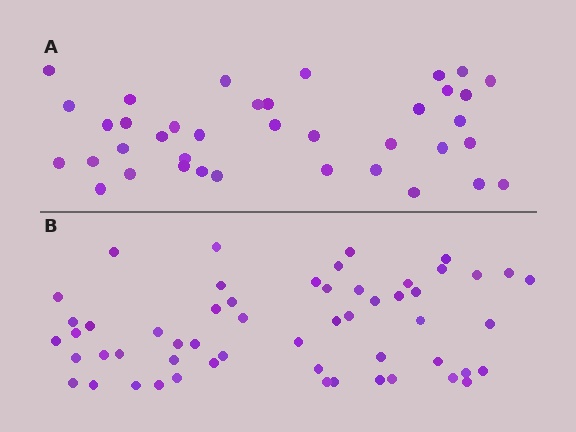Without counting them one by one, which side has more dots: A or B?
Region B (the bottom region) has more dots.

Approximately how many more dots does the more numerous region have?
Region B has approximately 15 more dots than region A.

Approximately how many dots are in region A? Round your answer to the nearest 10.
About 40 dots. (The exact count is 38, which rounds to 40.)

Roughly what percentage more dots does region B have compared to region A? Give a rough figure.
About 45% more.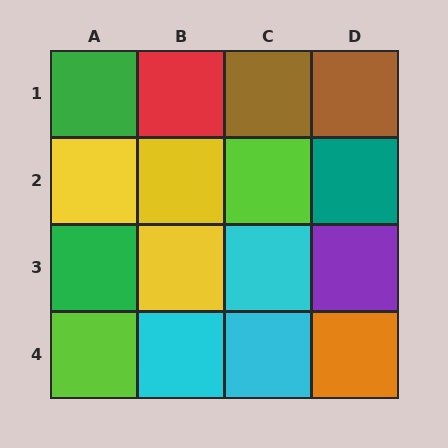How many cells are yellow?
3 cells are yellow.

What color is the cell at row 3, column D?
Purple.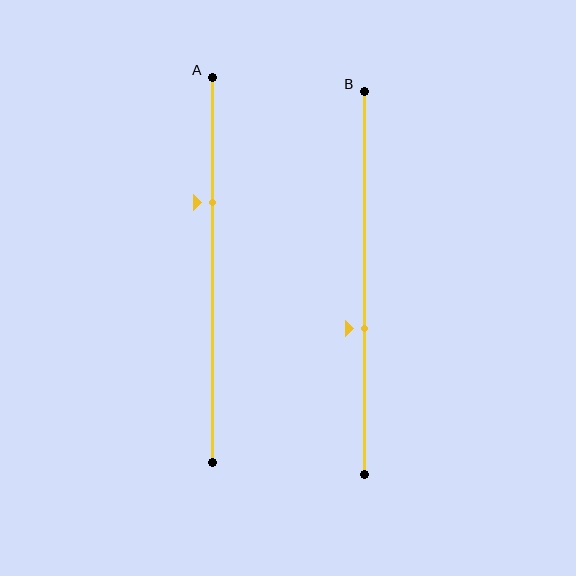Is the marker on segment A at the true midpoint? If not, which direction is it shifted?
No, the marker on segment A is shifted upward by about 17% of the segment length.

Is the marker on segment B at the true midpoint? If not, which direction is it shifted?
No, the marker on segment B is shifted downward by about 12% of the segment length.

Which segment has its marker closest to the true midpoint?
Segment B has its marker closest to the true midpoint.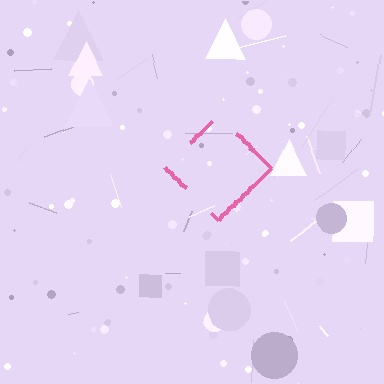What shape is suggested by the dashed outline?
The dashed outline suggests a diamond.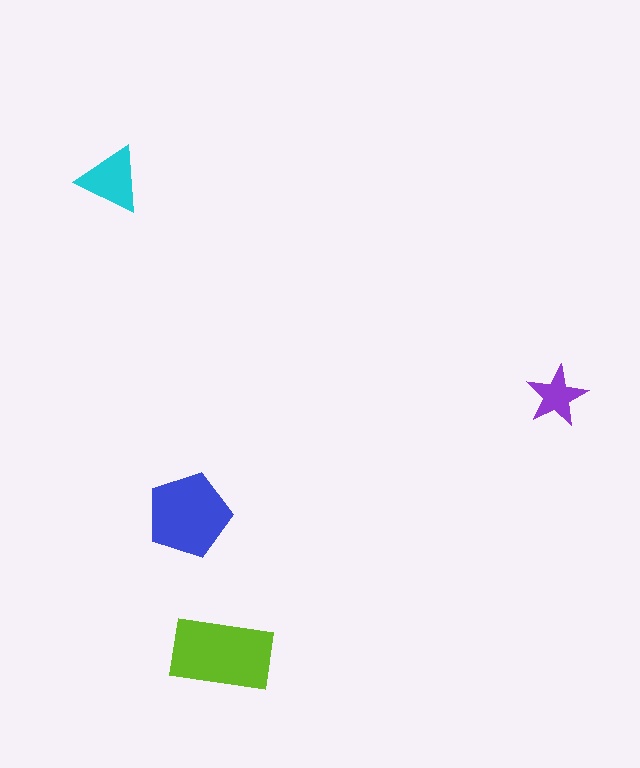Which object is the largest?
The lime rectangle.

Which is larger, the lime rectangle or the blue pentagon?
The lime rectangle.